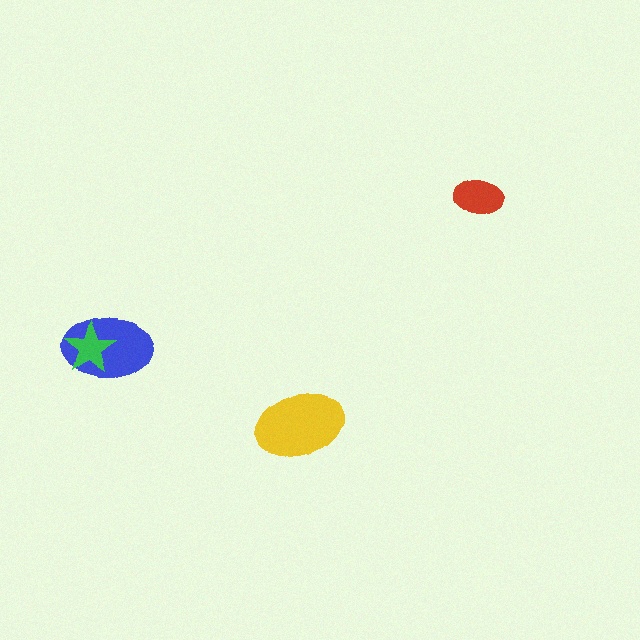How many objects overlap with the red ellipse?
0 objects overlap with the red ellipse.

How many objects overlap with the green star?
1 object overlaps with the green star.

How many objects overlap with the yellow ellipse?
0 objects overlap with the yellow ellipse.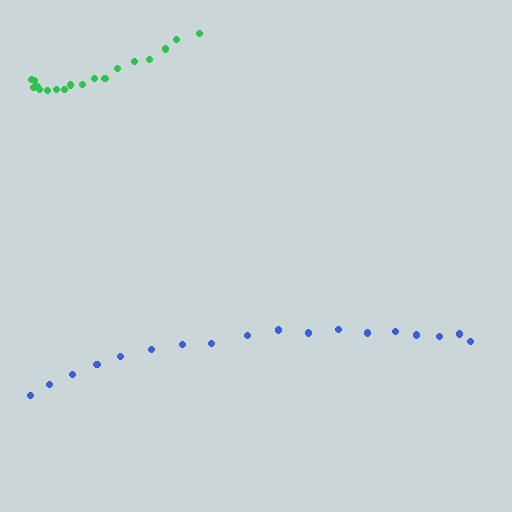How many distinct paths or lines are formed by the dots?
There are 2 distinct paths.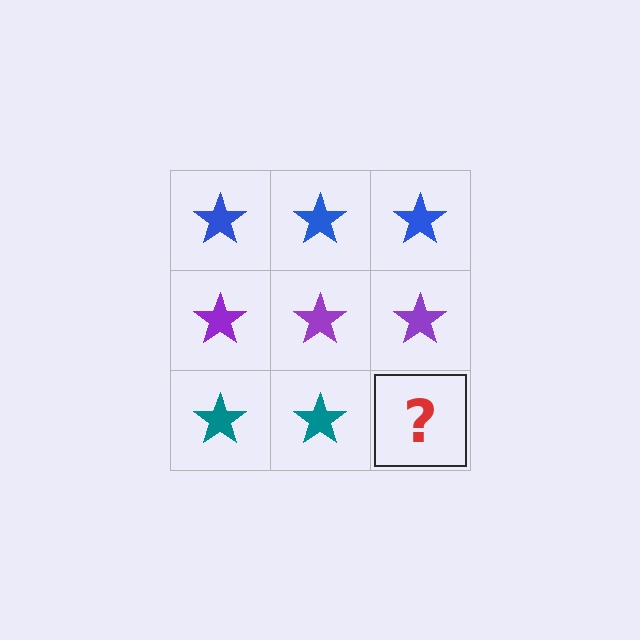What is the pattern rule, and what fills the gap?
The rule is that each row has a consistent color. The gap should be filled with a teal star.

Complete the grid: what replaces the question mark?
The question mark should be replaced with a teal star.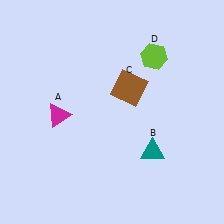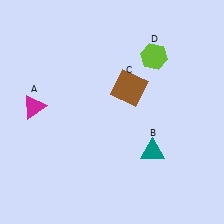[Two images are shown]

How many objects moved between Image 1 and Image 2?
1 object moved between the two images.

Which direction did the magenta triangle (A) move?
The magenta triangle (A) moved left.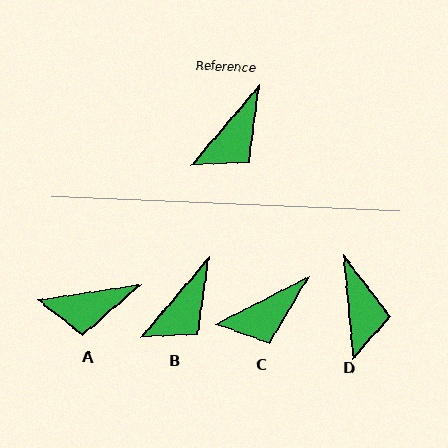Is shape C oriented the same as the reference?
No, it is off by about 22 degrees.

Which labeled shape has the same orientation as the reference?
B.